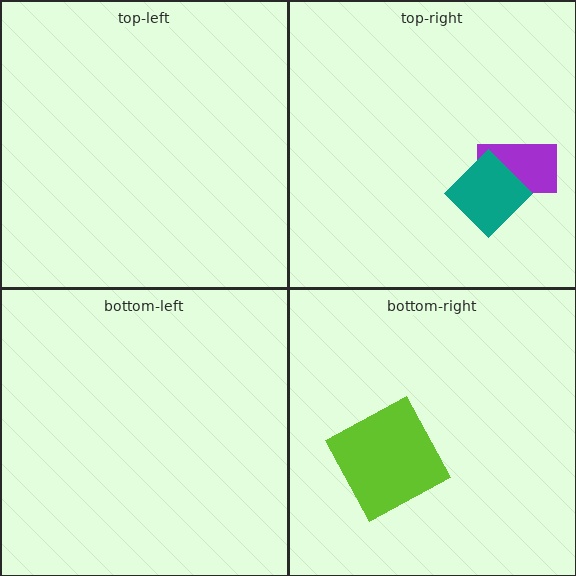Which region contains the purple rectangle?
The top-right region.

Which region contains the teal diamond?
The top-right region.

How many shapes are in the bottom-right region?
1.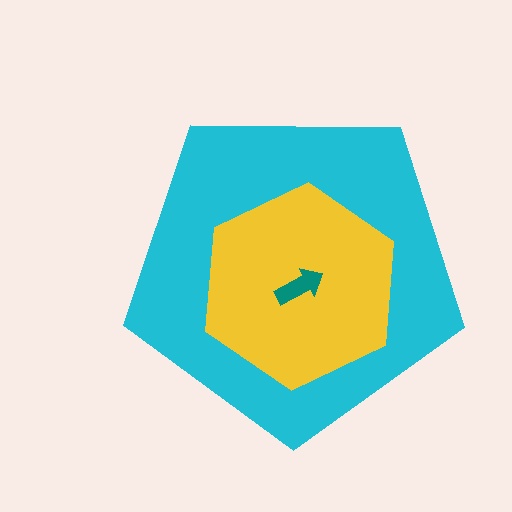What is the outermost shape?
The cyan pentagon.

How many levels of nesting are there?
3.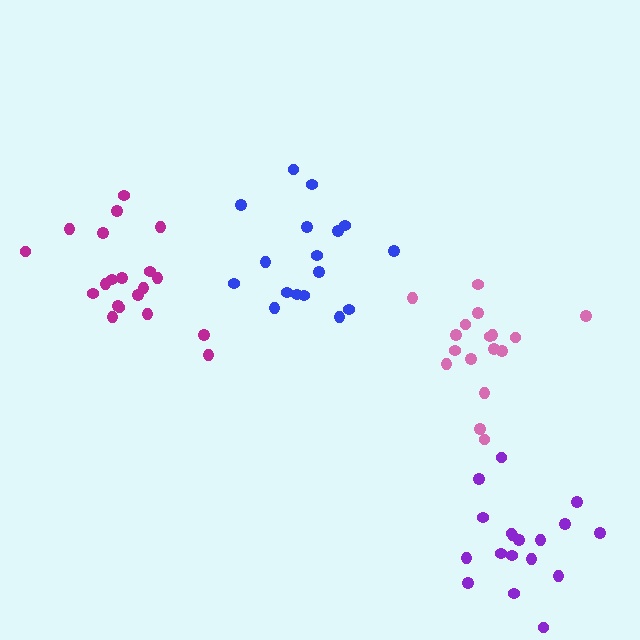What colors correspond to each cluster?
The clusters are colored: pink, blue, magenta, purple.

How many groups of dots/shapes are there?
There are 4 groups.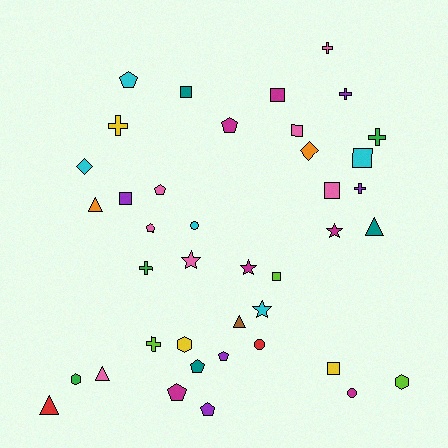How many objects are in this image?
There are 40 objects.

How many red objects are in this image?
There are 2 red objects.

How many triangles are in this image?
There are 5 triangles.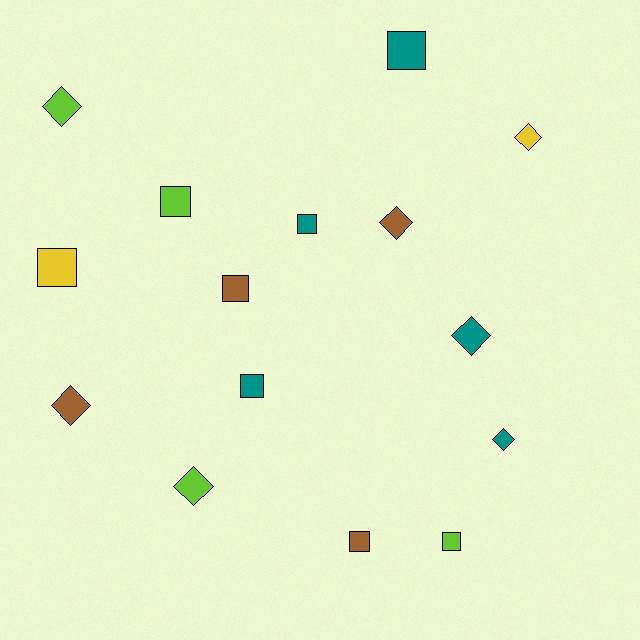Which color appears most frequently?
Teal, with 5 objects.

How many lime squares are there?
There are 2 lime squares.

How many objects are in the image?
There are 15 objects.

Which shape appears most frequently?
Square, with 8 objects.